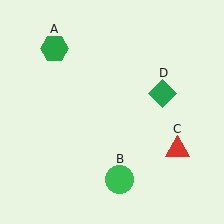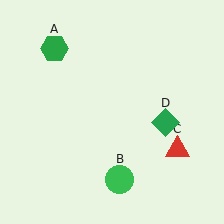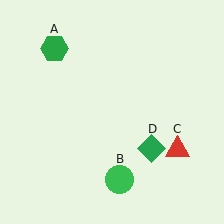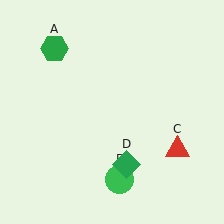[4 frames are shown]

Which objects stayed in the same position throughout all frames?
Green hexagon (object A) and green circle (object B) and red triangle (object C) remained stationary.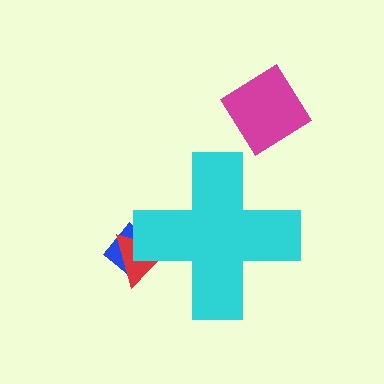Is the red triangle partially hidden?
Yes, the red triangle is partially hidden behind the cyan cross.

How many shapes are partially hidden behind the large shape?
2 shapes are partially hidden.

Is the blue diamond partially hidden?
Yes, the blue diamond is partially hidden behind the cyan cross.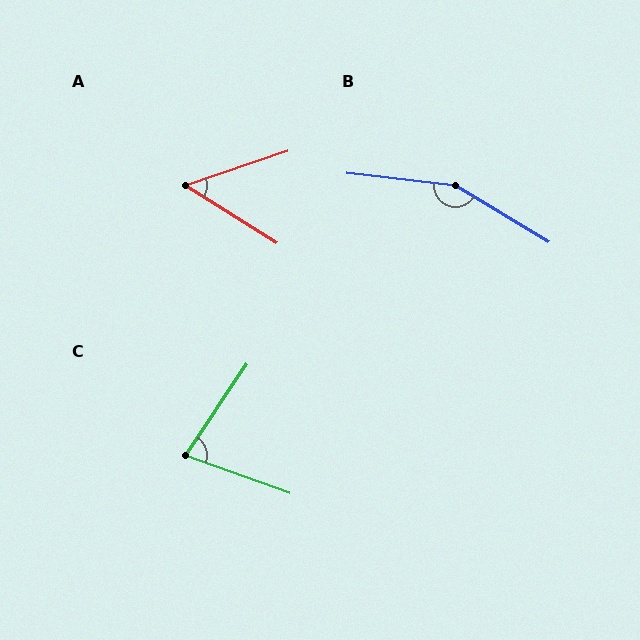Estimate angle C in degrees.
Approximately 76 degrees.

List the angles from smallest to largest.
A (51°), C (76°), B (156°).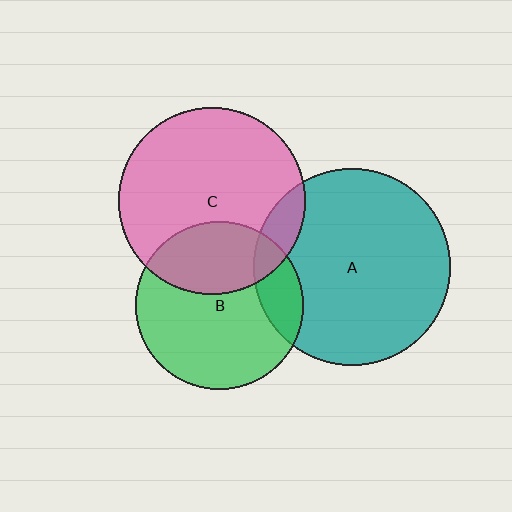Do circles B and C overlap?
Yes.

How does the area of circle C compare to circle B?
Approximately 1.2 times.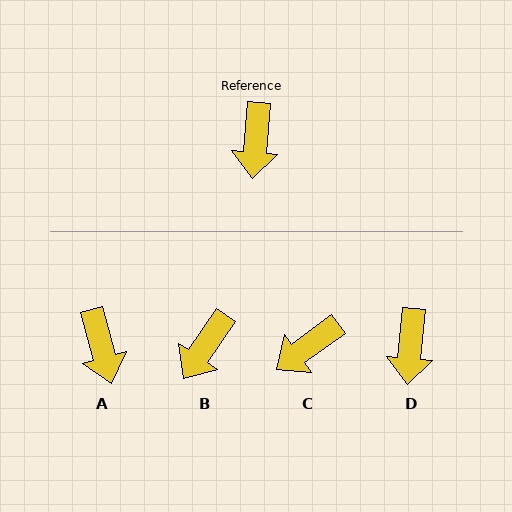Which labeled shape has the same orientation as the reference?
D.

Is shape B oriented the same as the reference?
No, it is off by about 29 degrees.